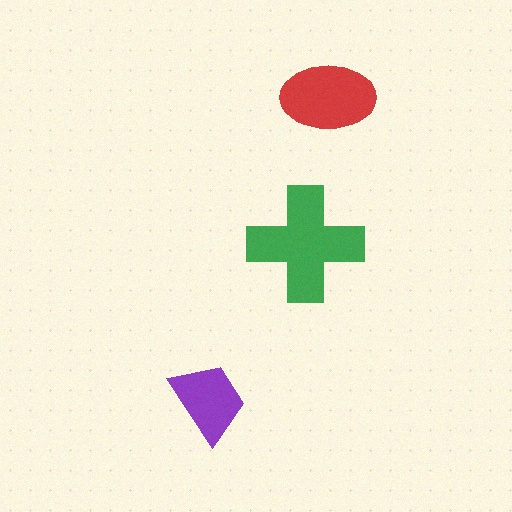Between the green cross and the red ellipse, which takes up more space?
The green cross.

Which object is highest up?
The red ellipse is topmost.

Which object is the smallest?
The purple trapezoid.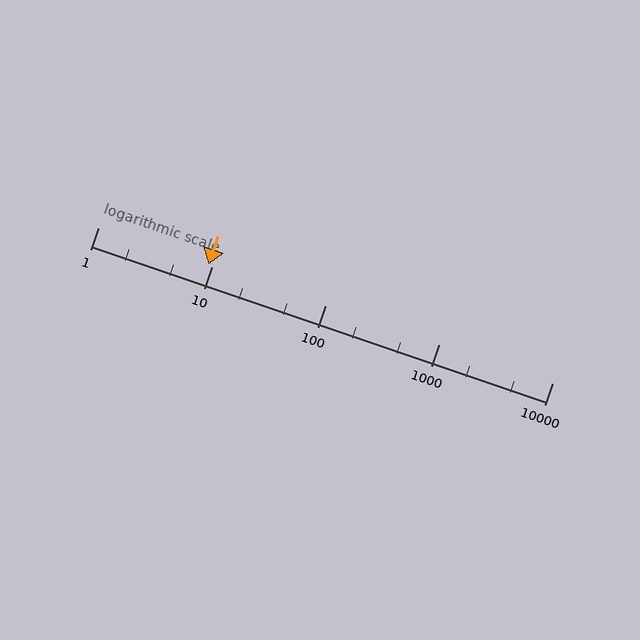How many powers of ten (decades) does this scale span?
The scale spans 4 decades, from 1 to 10000.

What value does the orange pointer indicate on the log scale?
The pointer indicates approximately 9.3.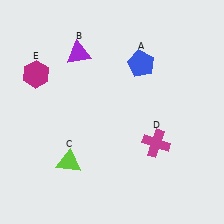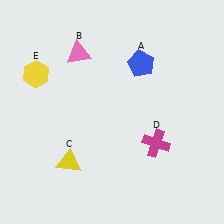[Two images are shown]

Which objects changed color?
B changed from purple to pink. C changed from lime to yellow. E changed from magenta to yellow.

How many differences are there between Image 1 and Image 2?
There are 3 differences between the two images.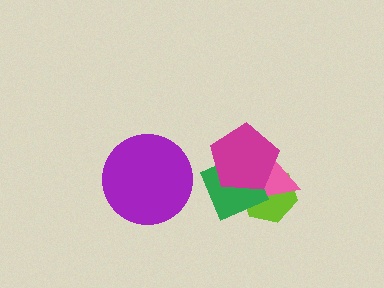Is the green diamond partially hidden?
Yes, it is partially covered by another shape.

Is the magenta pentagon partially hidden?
No, no other shape covers it.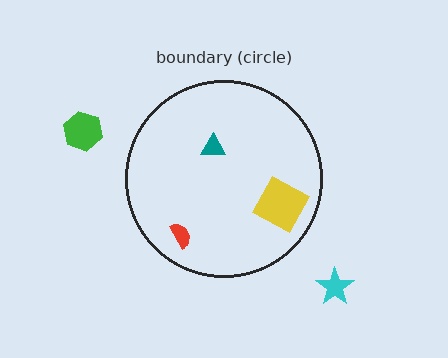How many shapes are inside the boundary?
3 inside, 2 outside.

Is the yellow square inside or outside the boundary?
Inside.